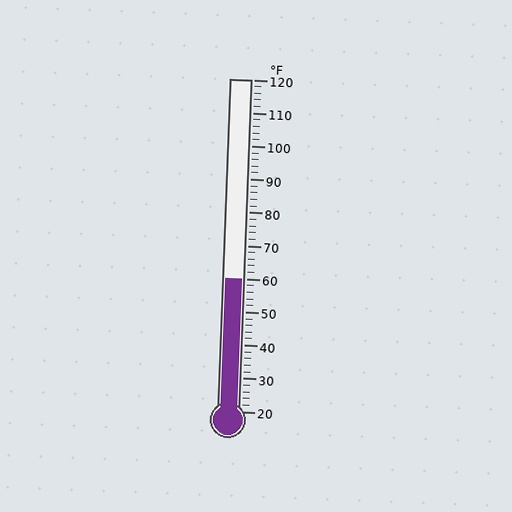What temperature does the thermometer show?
The thermometer shows approximately 60°F.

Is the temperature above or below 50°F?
The temperature is above 50°F.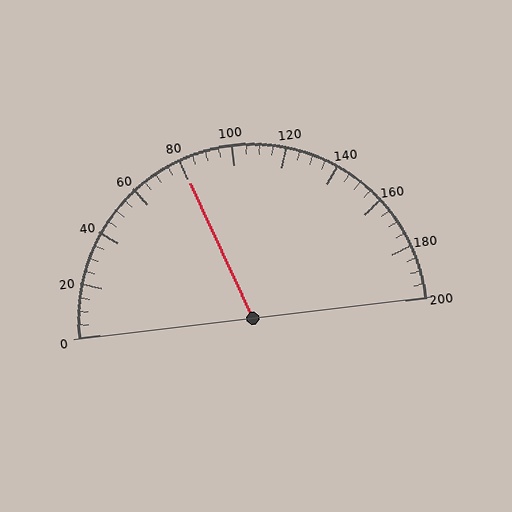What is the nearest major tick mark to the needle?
The nearest major tick mark is 80.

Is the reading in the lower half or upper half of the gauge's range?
The reading is in the lower half of the range (0 to 200).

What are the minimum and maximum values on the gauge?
The gauge ranges from 0 to 200.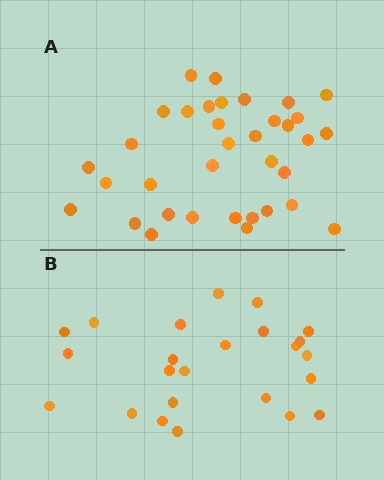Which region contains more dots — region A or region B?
Region A (the top region) has more dots.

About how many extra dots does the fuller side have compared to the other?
Region A has roughly 12 or so more dots than region B.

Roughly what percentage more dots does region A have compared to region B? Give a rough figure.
About 45% more.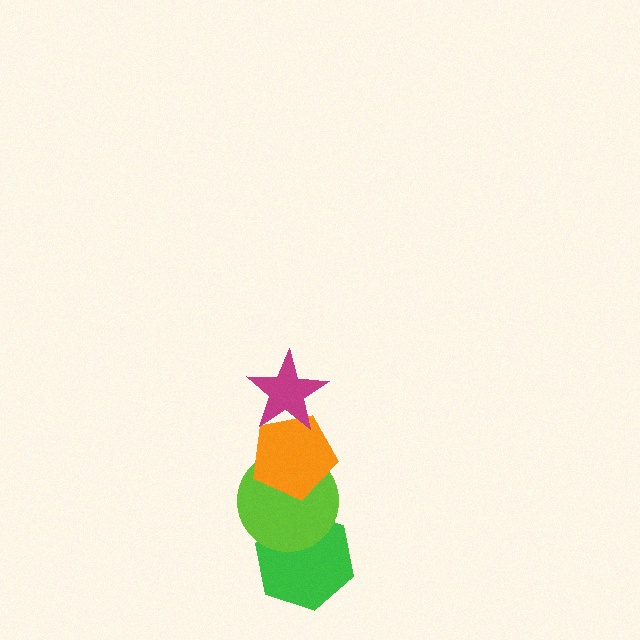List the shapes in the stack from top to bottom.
From top to bottom: the magenta star, the orange pentagon, the lime circle, the green hexagon.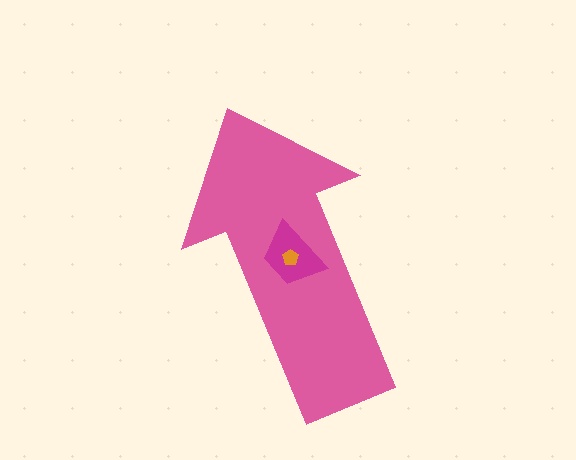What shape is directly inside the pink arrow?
The magenta trapezoid.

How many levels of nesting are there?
3.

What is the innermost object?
The orange pentagon.